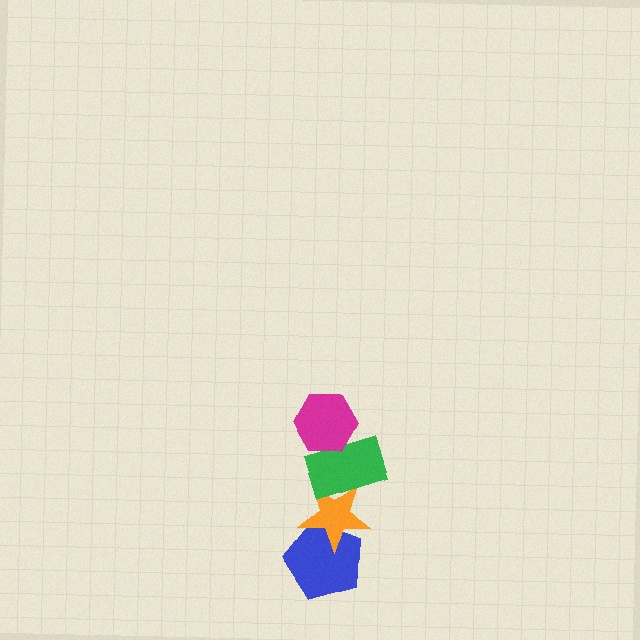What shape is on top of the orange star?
The green rectangle is on top of the orange star.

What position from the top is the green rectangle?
The green rectangle is 2nd from the top.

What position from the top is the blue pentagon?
The blue pentagon is 4th from the top.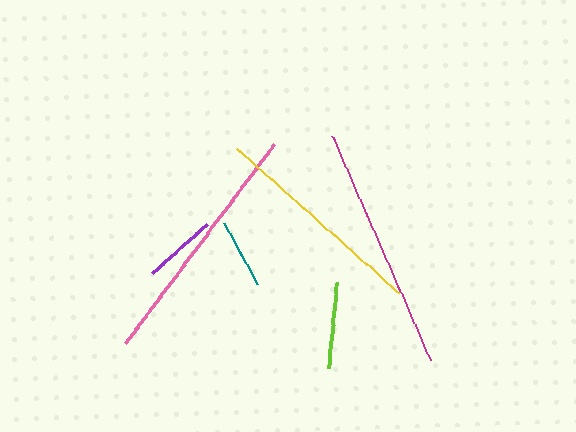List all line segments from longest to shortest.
From longest to shortest: pink, magenta, yellow, lime, purple, teal.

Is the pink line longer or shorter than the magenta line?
The pink line is longer than the magenta line.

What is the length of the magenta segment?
The magenta segment is approximately 245 pixels long.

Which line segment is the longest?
The pink line is the longest at approximately 249 pixels.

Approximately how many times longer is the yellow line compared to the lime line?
The yellow line is approximately 2.5 times the length of the lime line.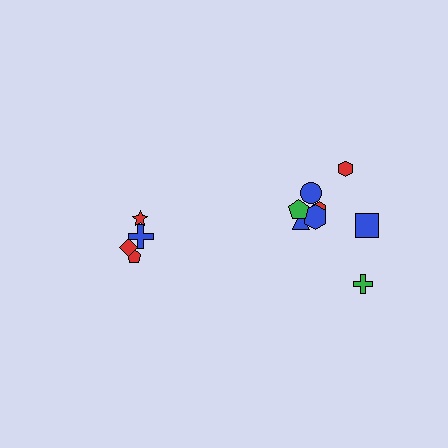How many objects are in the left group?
There are 4 objects.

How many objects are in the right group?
There are 8 objects.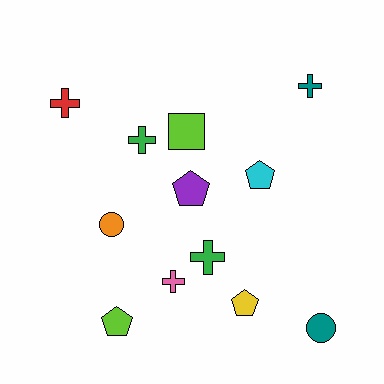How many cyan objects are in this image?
There is 1 cyan object.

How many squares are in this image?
There is 1 square.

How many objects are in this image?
There are 12 objects.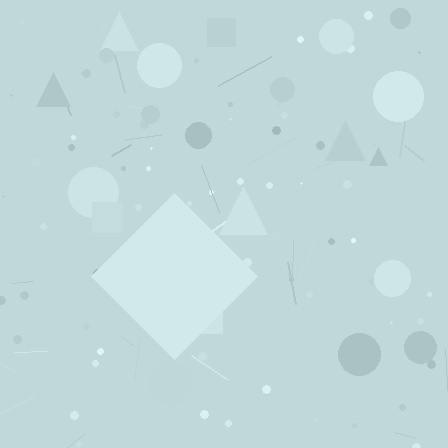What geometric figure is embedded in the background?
A diamond is embedded in the background.